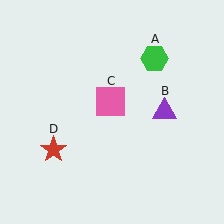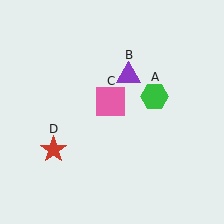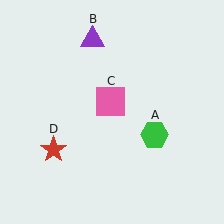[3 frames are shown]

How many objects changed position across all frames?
2 objects changed position: green hexagon (object A), purple triangle (object B).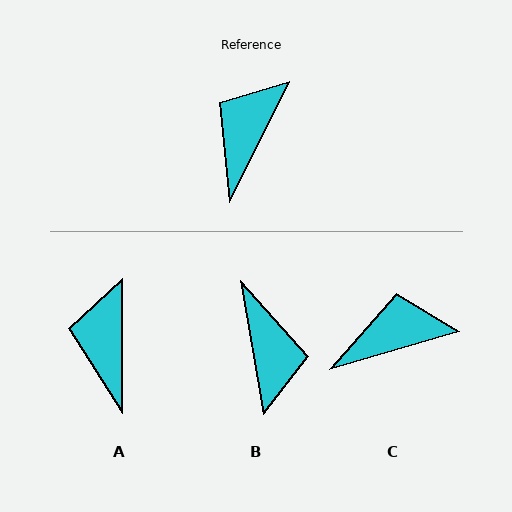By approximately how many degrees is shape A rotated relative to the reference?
Approximately 26 degrees counter-clockwise.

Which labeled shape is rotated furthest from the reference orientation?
B, about 144 degrees away.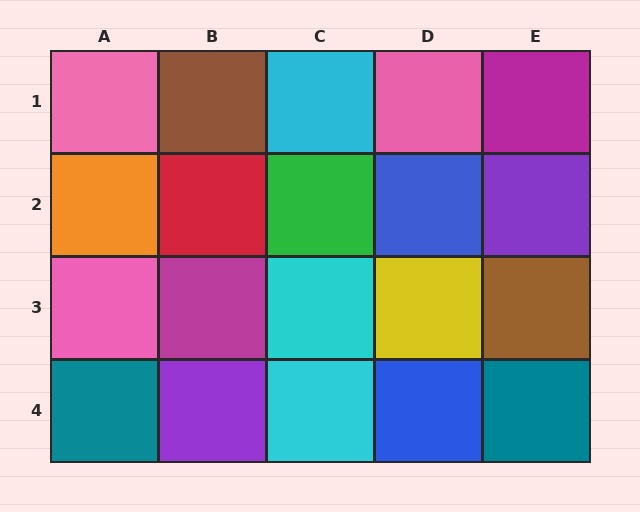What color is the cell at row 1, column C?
Cyan.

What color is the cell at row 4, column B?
Purple.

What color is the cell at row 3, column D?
Yellow.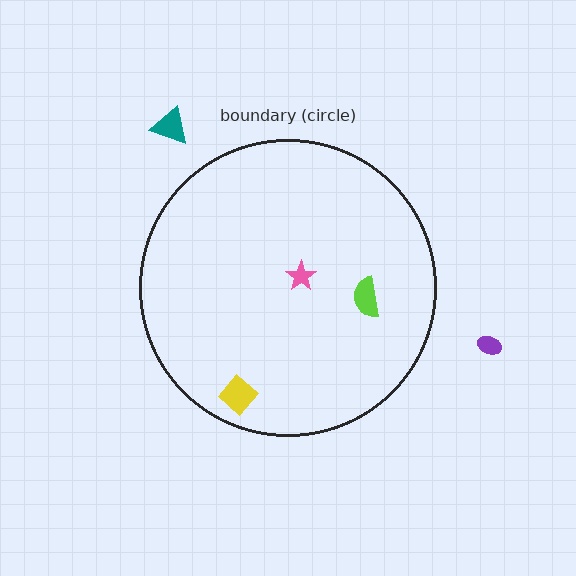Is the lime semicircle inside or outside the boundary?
Inside.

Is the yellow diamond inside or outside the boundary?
Inside.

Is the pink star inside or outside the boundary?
Inside.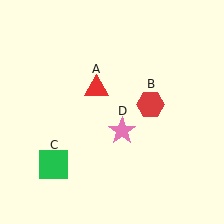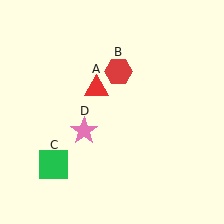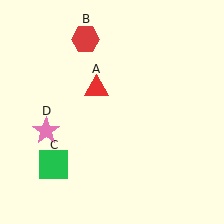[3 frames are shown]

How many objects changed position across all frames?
2 objects changed position: red hexagon (object B), pink star (object D).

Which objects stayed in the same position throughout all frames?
Red triangle (object A) and green square (object C) remained stationary.